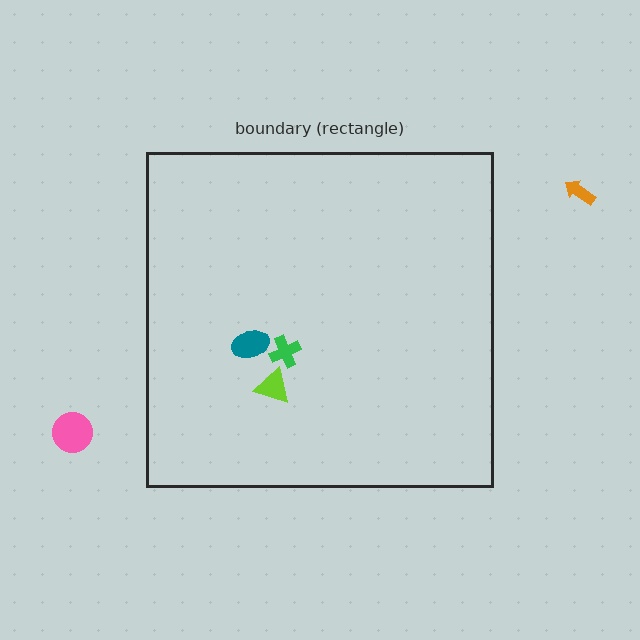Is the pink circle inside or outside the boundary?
Outside.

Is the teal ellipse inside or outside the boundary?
Inside.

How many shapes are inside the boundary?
3 inside, 2 outside.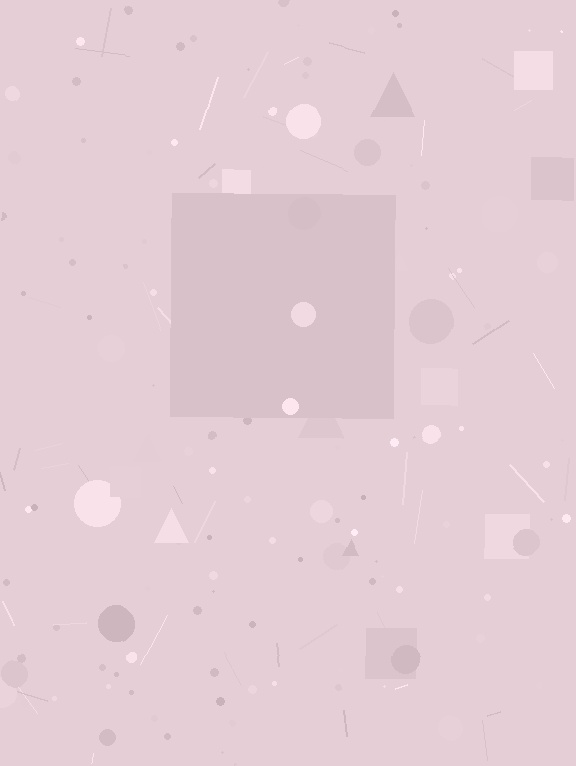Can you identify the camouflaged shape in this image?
The camouflaged shape is a square.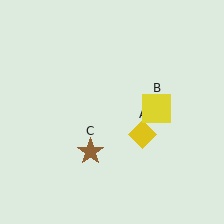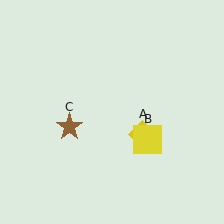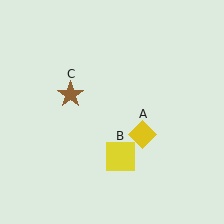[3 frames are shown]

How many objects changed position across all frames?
2 objects changed position: yellow square (object B), brown star (object C).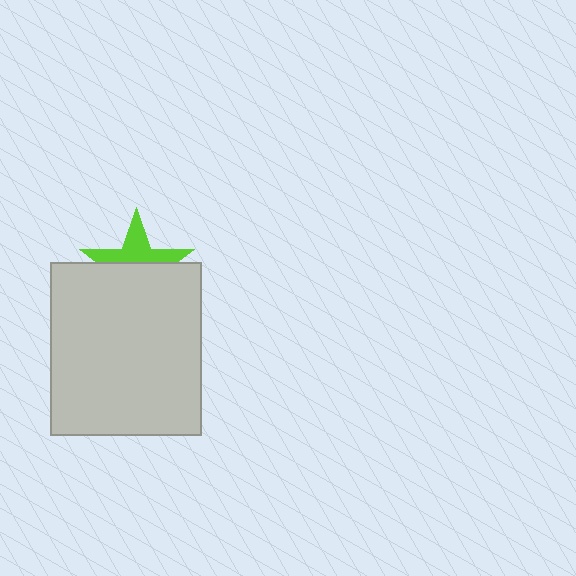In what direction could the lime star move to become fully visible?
The lime star could move up. That would shift it out from behind the light gray rectangle entirely.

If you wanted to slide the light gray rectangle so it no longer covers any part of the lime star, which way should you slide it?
Slide it down — that is the most direct way to separate the two shapes.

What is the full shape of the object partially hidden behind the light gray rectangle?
The partially hidden object is a lime star.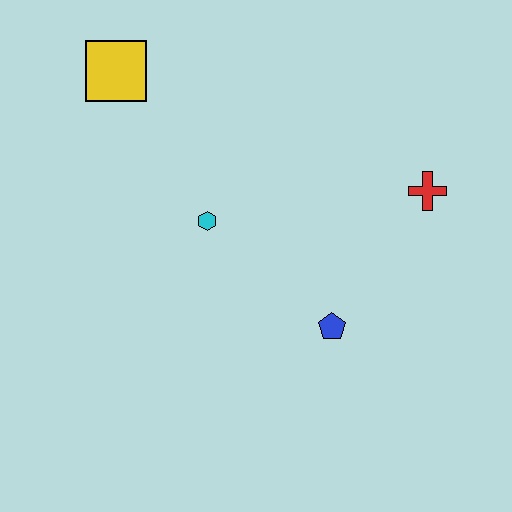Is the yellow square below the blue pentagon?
No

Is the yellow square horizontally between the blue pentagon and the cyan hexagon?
No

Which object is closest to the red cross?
The blue pentagon is closest to the red cross.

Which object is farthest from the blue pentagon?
The yellow square is farthest from the blue pentagon.